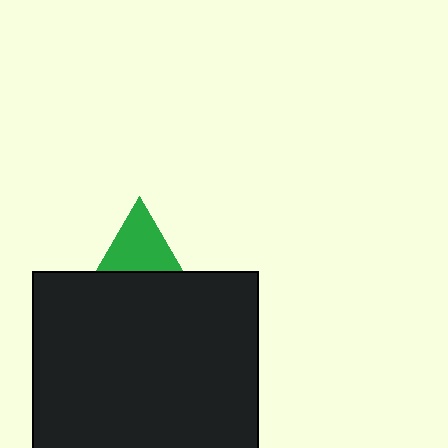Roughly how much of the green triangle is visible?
A small part of it is visible (roughly 41%).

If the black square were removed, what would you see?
You would see the complete green triangle.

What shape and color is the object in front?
The object in front is a black square.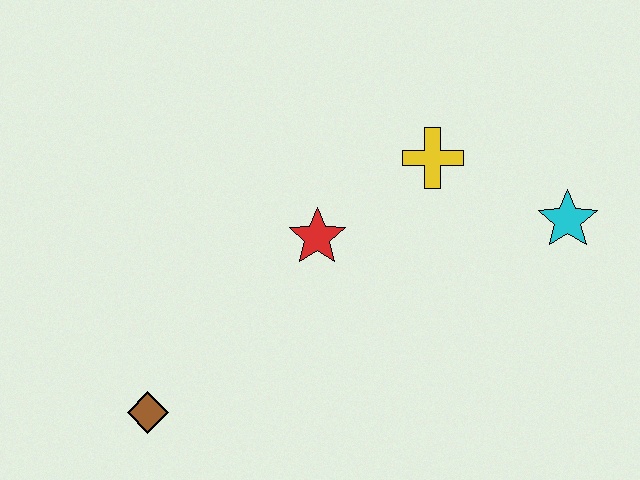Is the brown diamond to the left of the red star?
Yes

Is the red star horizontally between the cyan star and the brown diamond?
Yes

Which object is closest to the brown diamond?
The red star is closest to the brown diamond.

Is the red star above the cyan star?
No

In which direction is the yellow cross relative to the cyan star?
The yellow cross is to the left of the cyan star.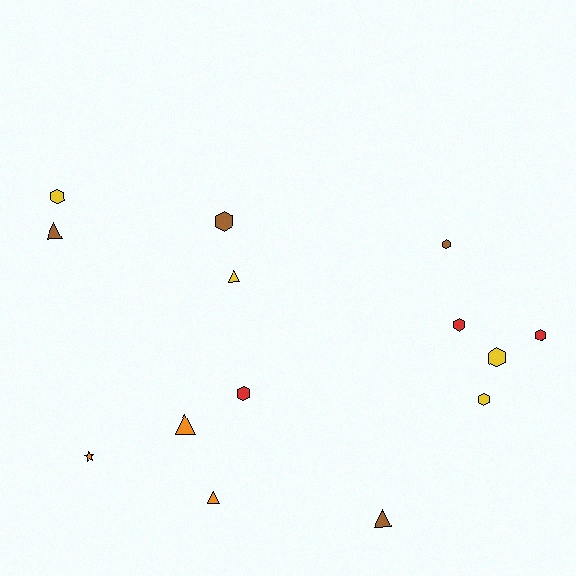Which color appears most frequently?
Brown, with 4 objects.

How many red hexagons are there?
There are 3 red hexagons.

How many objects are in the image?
There are 14 objects.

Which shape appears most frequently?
Hexagon, with 8 objects.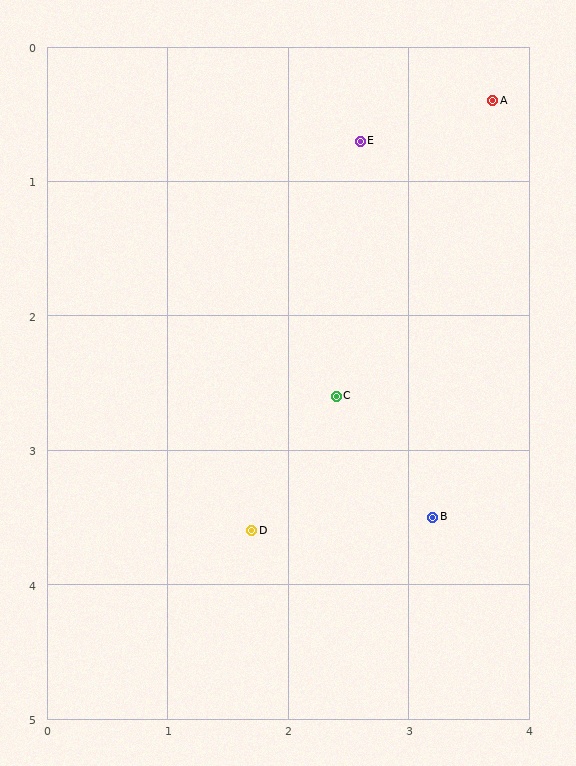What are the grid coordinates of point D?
Point D is at approximately (1.7, 3.6).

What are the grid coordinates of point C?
Point C is at approximately (2.4, 2.6).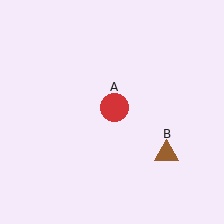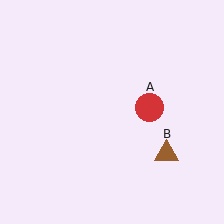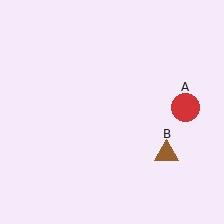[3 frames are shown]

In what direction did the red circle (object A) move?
The red circle (object A) moved right.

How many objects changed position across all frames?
1 object changed position: red circle (object A).